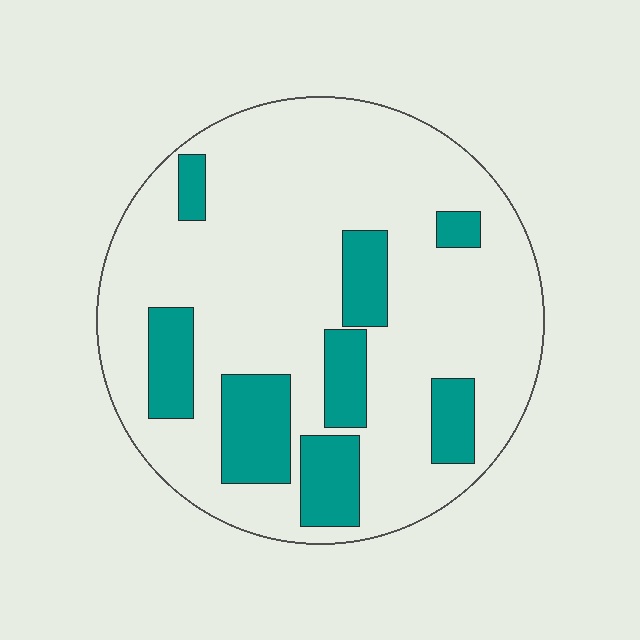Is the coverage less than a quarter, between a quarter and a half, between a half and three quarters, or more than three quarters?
Less than a quarter.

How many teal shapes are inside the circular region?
8.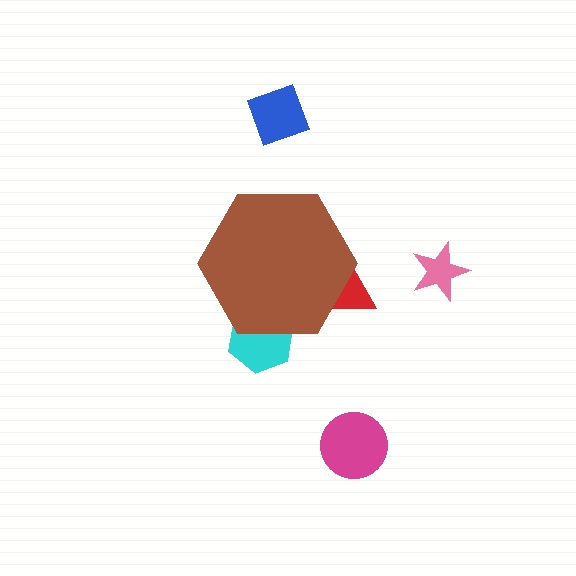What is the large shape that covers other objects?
A brown hexagon.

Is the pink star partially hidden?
No, the pink star is fully visible.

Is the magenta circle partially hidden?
No, the magenta circle is fully visible.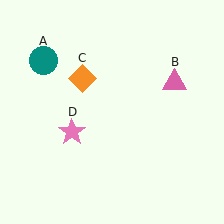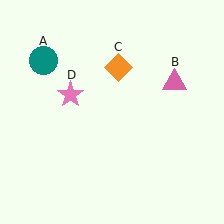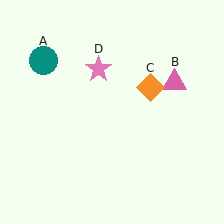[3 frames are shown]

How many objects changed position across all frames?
2 objects changed position: orange diamond (object C), pink star (object D).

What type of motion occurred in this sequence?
The orange diamond (object C), pink star (object D) rotated clockwise around the center of the scene.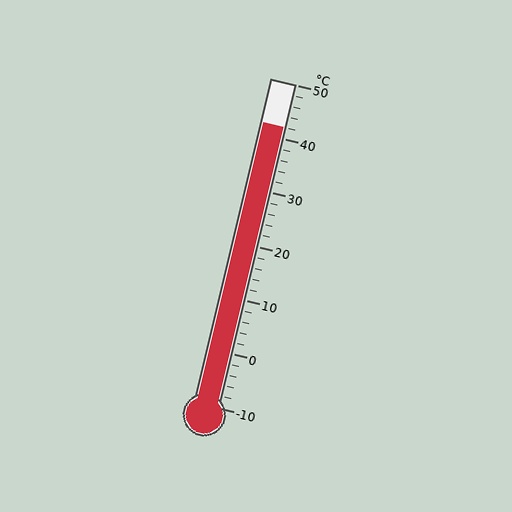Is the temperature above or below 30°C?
The temperature is above 30°C.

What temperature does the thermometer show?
The thermometer shows approximately 42°C.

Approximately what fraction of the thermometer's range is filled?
The thermometer is filled to approximately 85% of its range.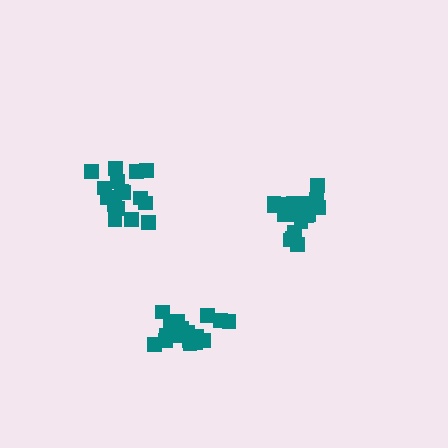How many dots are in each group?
Group 1: 16 dots, Group 2: 20 dots, Group 3: 21 dots (57 total).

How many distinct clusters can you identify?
There are 3 distinct clusters.